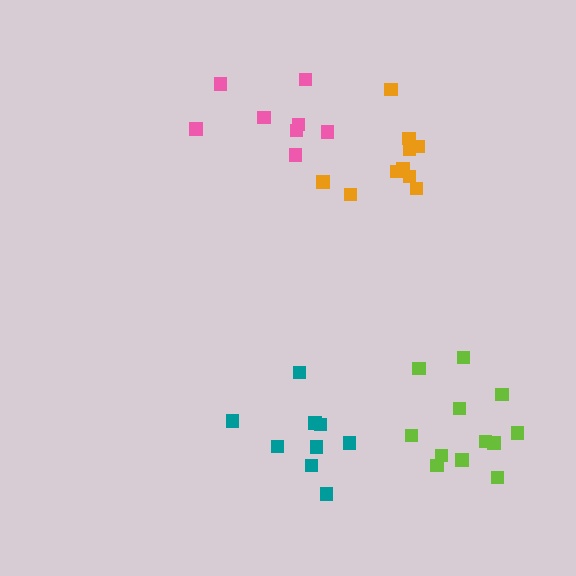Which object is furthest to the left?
The pink cluster is leftmost.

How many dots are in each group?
Group 1: 9 dots, Group 2: 8 dots, Group 3: 10 dots, Group 4: 12 dots (39 total).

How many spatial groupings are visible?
There are 4 spatial groupings.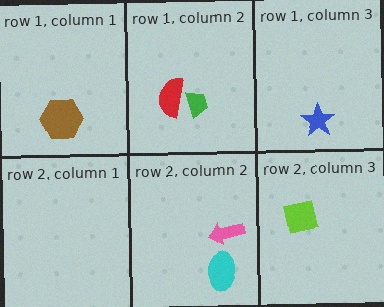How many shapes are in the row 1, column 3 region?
1.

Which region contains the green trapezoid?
The row 1, column 2 region.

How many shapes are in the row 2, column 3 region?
1.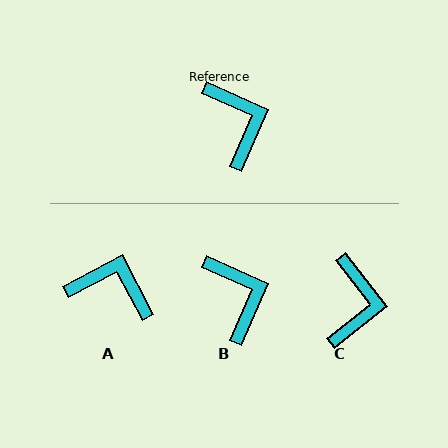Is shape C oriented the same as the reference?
No, it is off by about 28 degrees.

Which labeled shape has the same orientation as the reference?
B.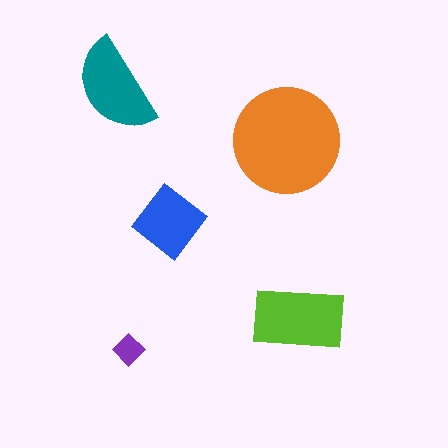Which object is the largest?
The orange circle.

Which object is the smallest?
The purple diamond.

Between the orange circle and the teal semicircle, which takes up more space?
The orange circle.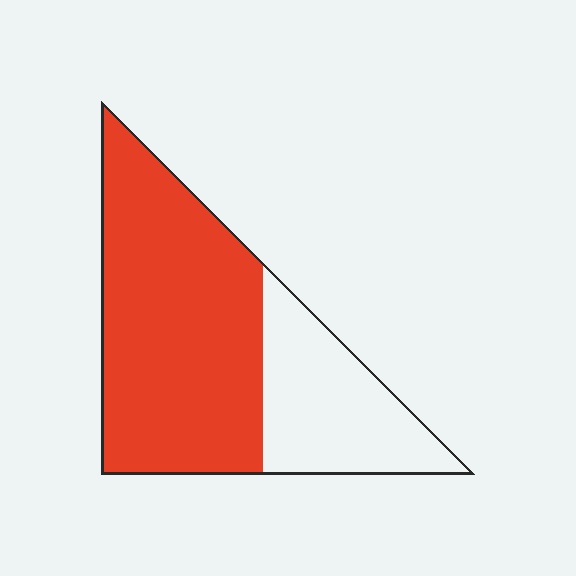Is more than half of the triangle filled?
Yes.